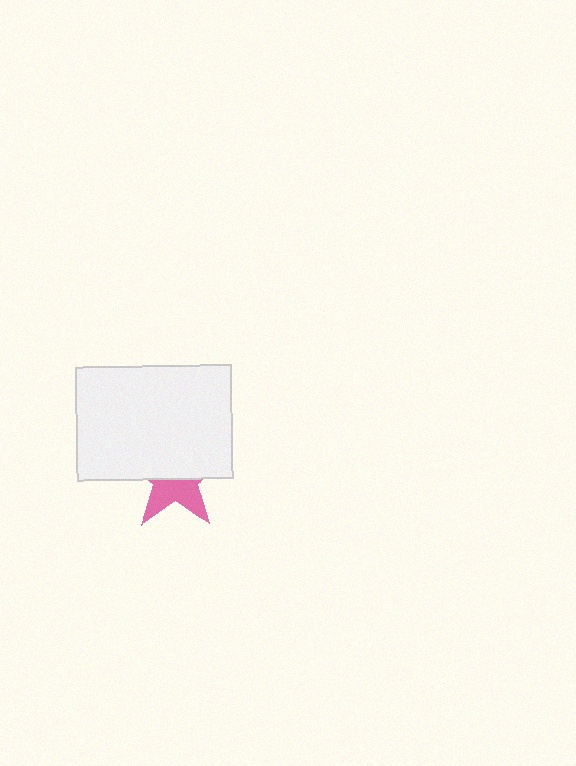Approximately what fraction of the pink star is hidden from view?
Roughly 57% of the pink star is hidden behind the white rectangle.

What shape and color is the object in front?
The object in front is a white rectangle.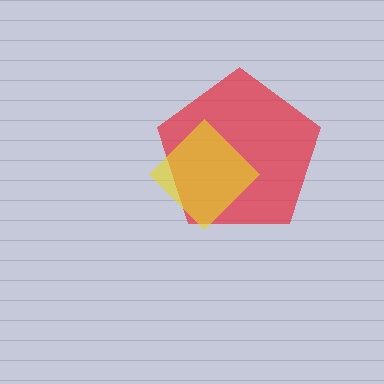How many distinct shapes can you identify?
There are 2 distinct shapes: a red pentagon, a yellow diamond.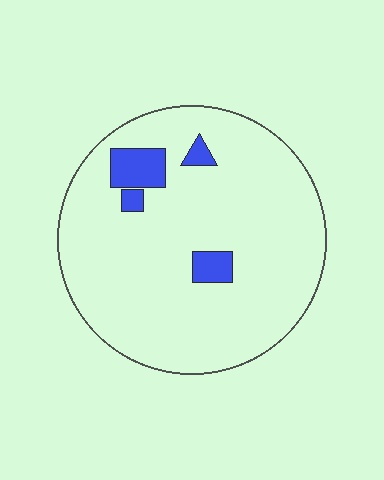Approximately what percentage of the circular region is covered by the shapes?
Approximately 10%.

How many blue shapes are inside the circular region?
4.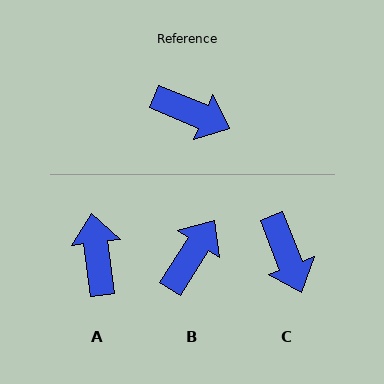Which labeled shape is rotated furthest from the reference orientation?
A, about 120 degrees away.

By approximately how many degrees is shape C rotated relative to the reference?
Approximately 46 degrees clockwise.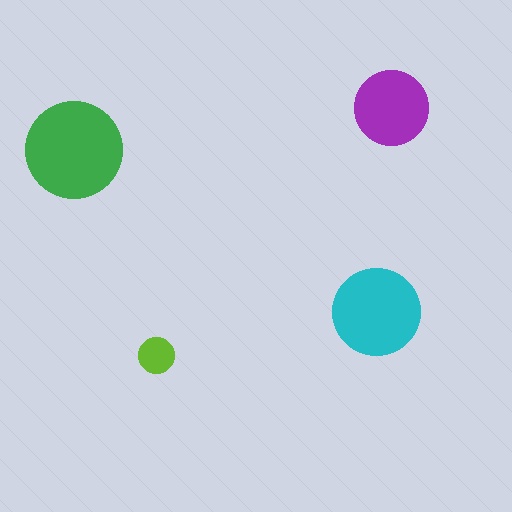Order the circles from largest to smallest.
the green one, the cyan one, the purple one, the lime one.